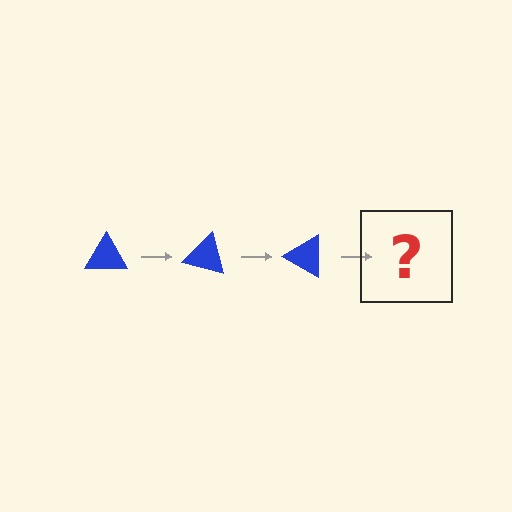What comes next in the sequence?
The next element should be a blue triangle rotated 45 degrees.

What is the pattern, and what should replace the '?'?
The pattern is that the triangle rotates 15 degrees each step. The '?' should be a blue triangle rotated 45 degrees.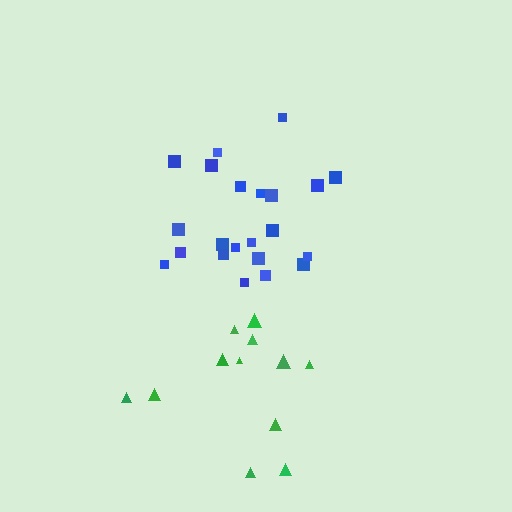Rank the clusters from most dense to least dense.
blue, green.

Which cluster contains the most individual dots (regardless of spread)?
Blue (22).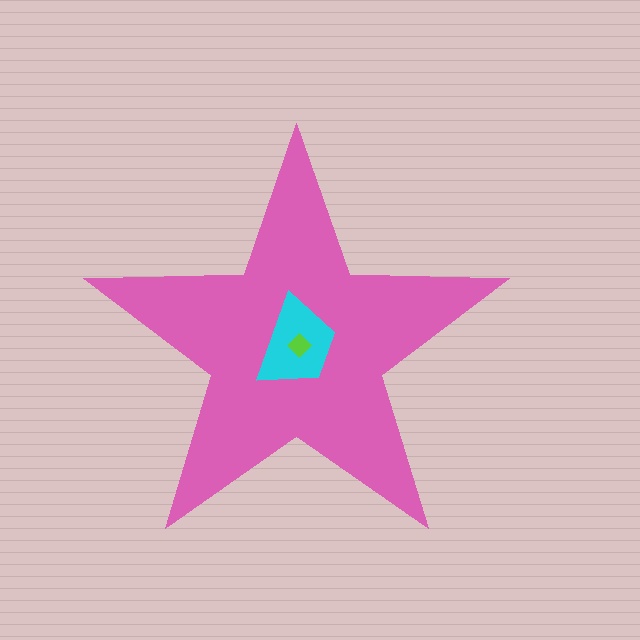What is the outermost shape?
The pink star.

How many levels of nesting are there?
3.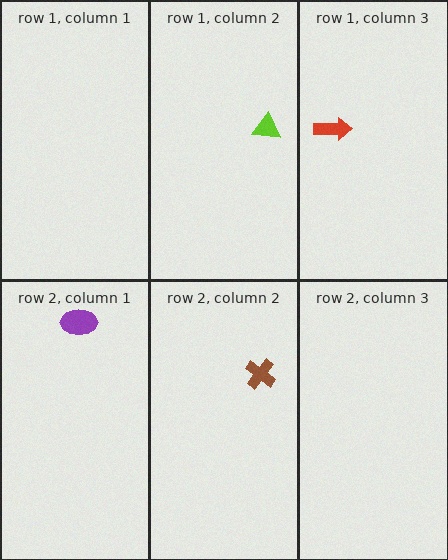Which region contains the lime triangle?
The row 1, column 2 region.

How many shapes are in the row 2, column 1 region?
1.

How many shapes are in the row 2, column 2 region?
1.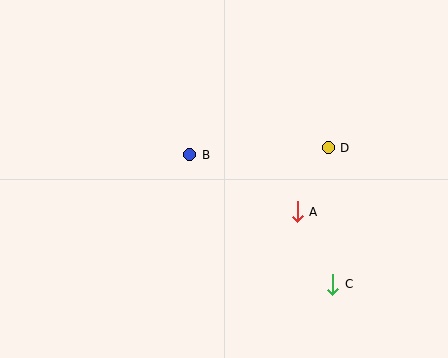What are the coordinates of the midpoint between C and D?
The midpoint between C and D is at (330, 216).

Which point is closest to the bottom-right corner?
Point C is closest to the bottom-right corner.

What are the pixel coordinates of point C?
Point C is at (332, 284).